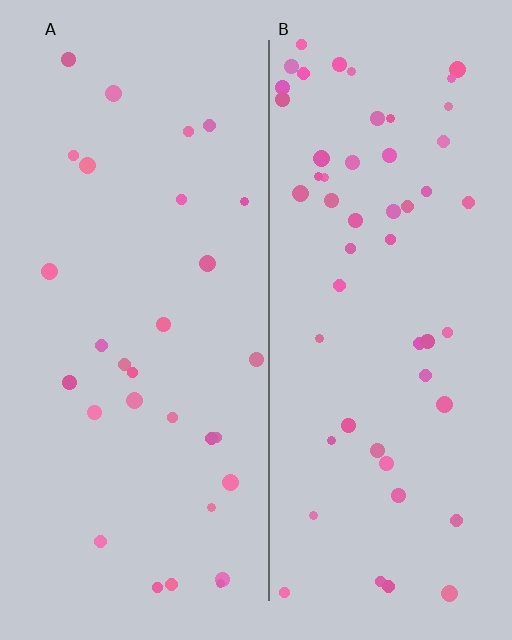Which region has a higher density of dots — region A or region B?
B (the right).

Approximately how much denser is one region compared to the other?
Approximately 1.8× — region B over region A.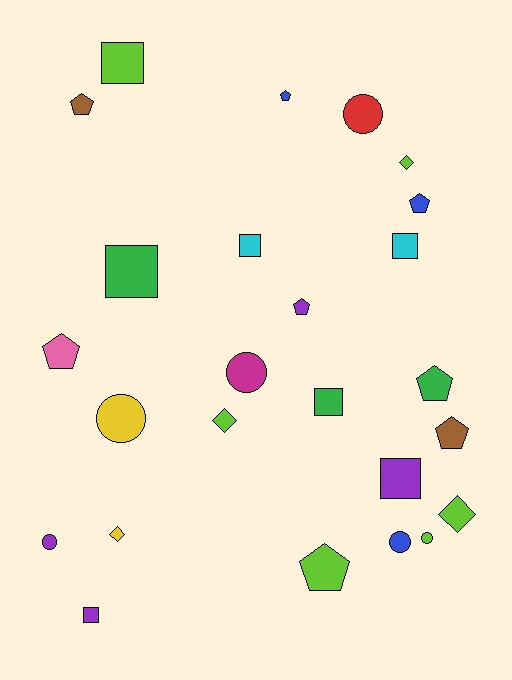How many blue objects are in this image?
There are 3 blue objects.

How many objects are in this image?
There are 25 objects.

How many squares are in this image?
There are 7 squares.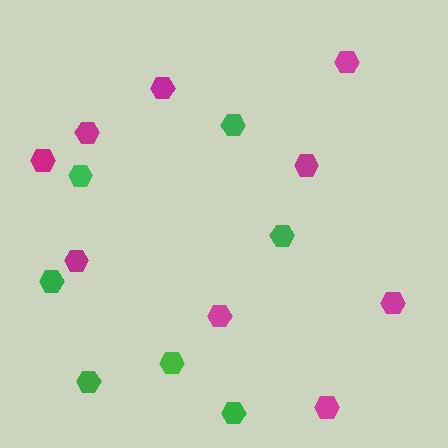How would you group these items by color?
There are 2 groups: one group of green hexagons (7) and one group of magenta hexagons (9).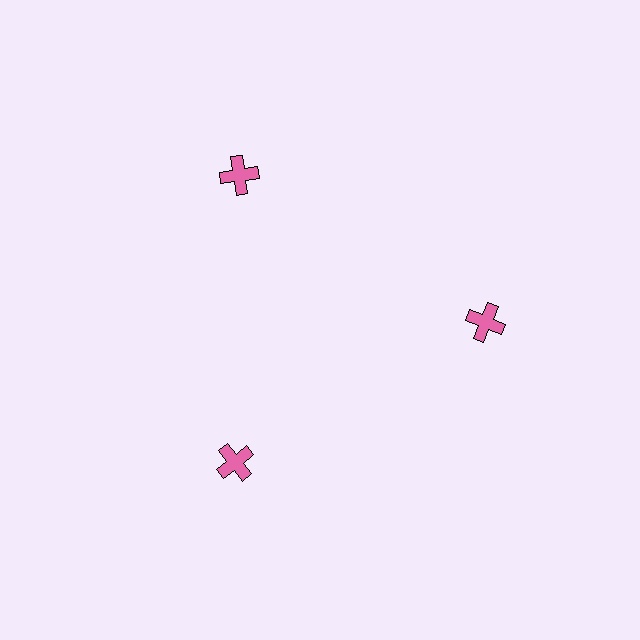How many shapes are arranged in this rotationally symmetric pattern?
There are 3 shapes, arranged in 3 groups of 1.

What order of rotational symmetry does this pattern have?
This pattern has 3-fold rotational symmetry.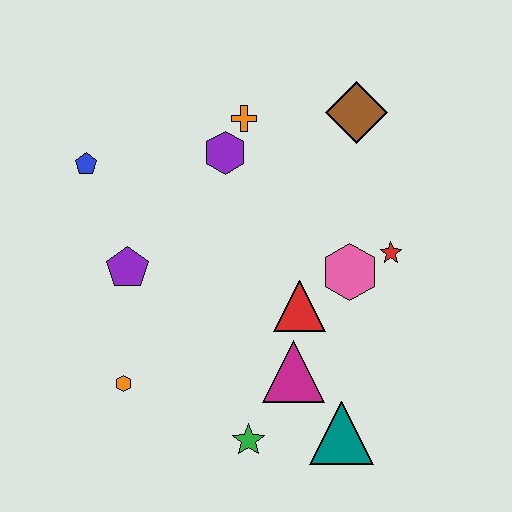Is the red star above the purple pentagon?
Yes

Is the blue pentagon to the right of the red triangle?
No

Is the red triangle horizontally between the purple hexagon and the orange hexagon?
No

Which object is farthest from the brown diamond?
The orange hexagon is farthest from the brown diamond.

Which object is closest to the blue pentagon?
The purple pentagon is closest to the blue pentagon.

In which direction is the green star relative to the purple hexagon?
The green star is below the purple hexagon.